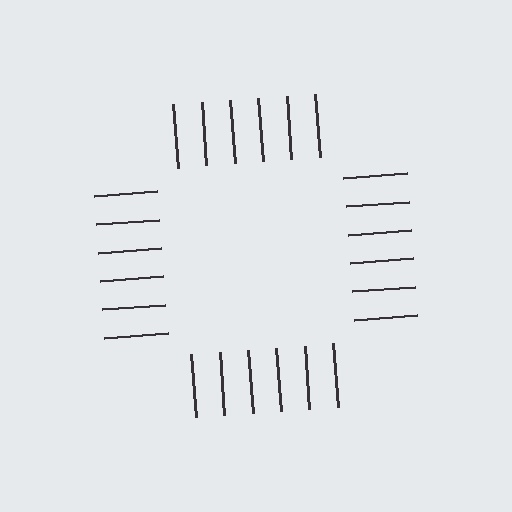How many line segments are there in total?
24 — 6 along each of the 4 edges.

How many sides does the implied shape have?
4 sides — the line-ends trace a square.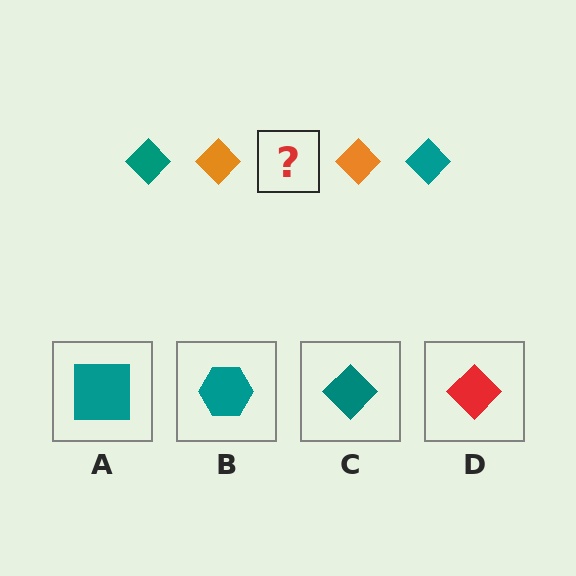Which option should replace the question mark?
Option C.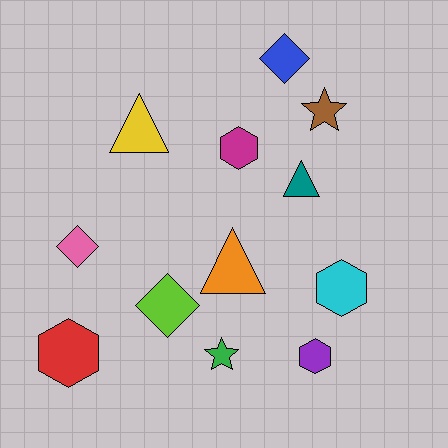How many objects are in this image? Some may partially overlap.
There are 12 objects.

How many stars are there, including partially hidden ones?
There are 2 stars.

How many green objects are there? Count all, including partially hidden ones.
There is 1 green object.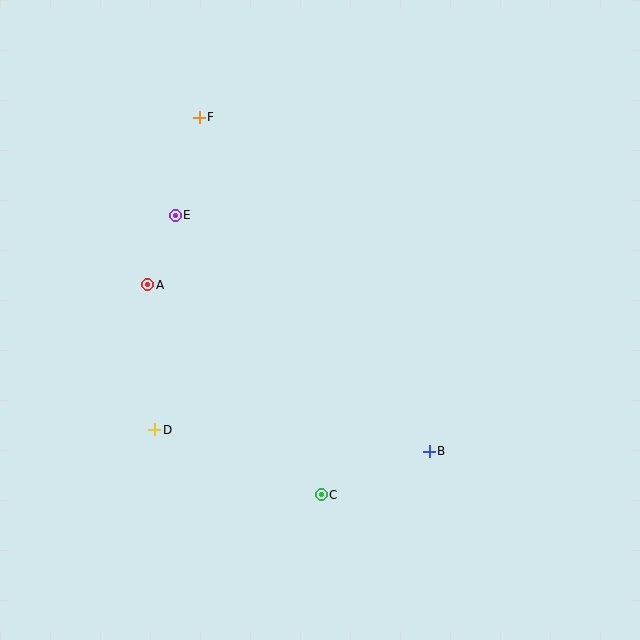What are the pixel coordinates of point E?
Point E is at (175, 215).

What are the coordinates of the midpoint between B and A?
The midpoint between B and A is at (289, 368).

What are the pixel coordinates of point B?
Point B is at (429, 451).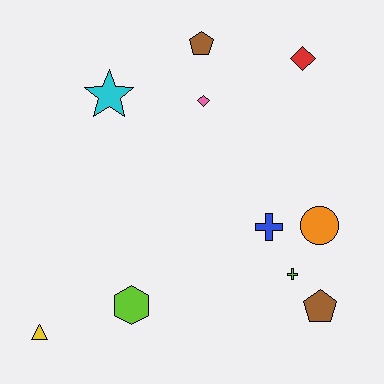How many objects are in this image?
There are 10 objects.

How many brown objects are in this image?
There are 2 brown objects.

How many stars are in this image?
There is 1 star.